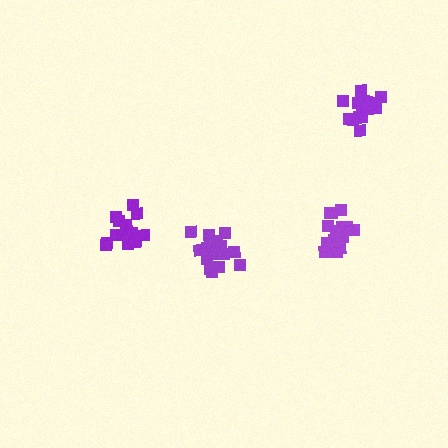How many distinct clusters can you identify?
There are 4 distinct clusters.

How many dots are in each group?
Group 1: 16 dots, Group 2: 16 dots, Group 3: 19 dots, Group 4: 18 dots (69 total).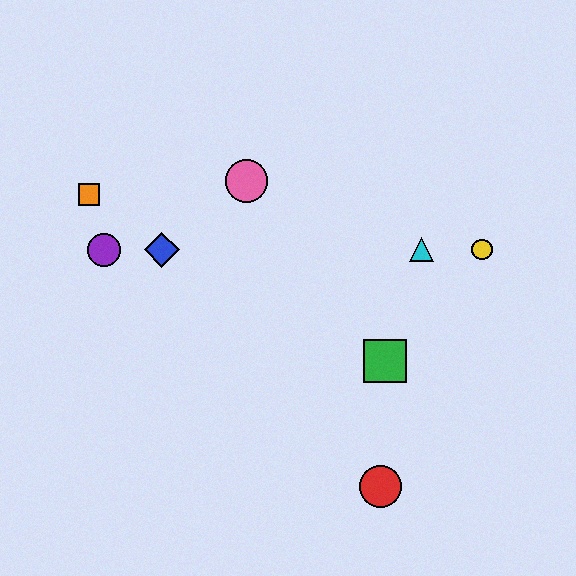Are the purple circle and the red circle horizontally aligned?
No, the purple circle is at y≈250 and the red circle is at y≈486.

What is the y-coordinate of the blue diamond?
The blue diamond is at y≈250.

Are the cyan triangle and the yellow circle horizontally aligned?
Yes, both are at y≈250.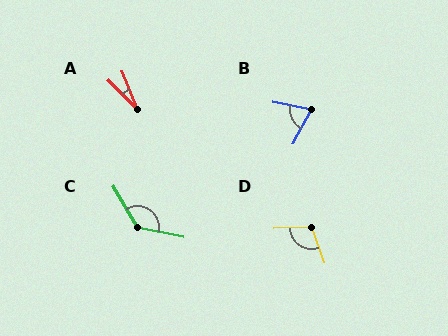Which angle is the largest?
C, at approximately 132 degrees.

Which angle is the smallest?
A, at approximately 22 degrees.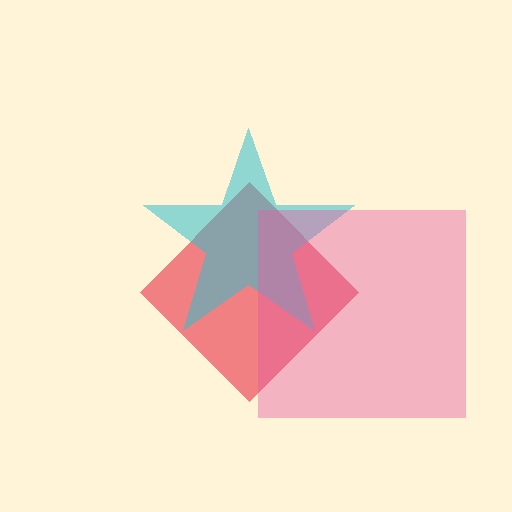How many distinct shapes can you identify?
There are 3 distinct shapes: a red diamond, a cyan star, a pink square.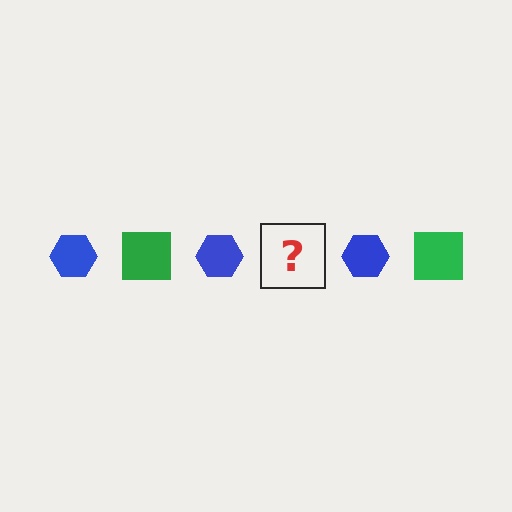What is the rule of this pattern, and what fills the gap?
The rule is that the pattern alternates between blue hexagon and green square. The gap should be filled with a green square.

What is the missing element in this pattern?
The missing element is a green square.